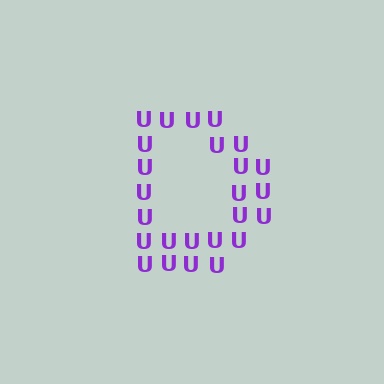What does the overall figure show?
The overall figure shows the letter D.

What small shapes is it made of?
It is made of small letter U's.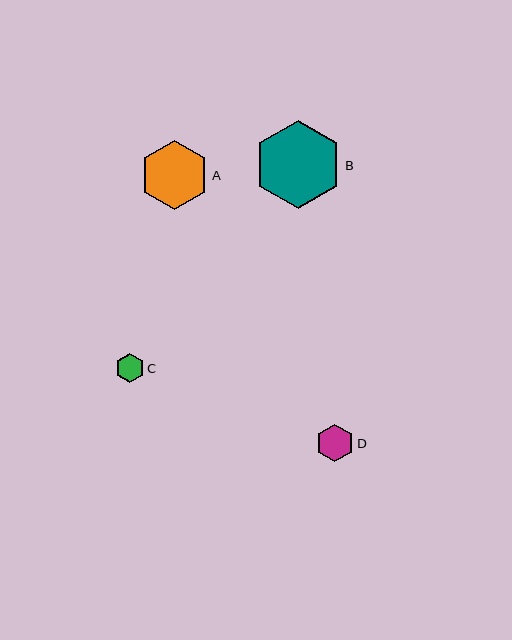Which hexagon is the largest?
Hexagon B is the largest with a size of approximately 88 pixels.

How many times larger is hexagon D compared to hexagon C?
Hexagon D is approximately 1.3 times the size of hexagon C.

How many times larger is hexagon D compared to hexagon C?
Hexagon D is approximately 1.3 times the size of hexagon C.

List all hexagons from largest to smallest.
From largest to smallest: B, A, D, C.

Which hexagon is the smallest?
Hexagon C is the smallest with a size of approximately 29 pixels.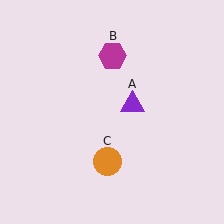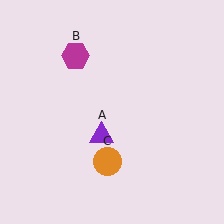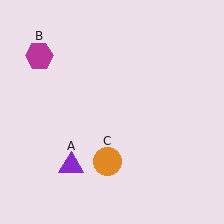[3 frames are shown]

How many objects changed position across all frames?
2 objects changed position: purple triangle (object A), magenta hexagon (object B).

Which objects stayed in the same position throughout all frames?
Orange circle (object C) remained stationary.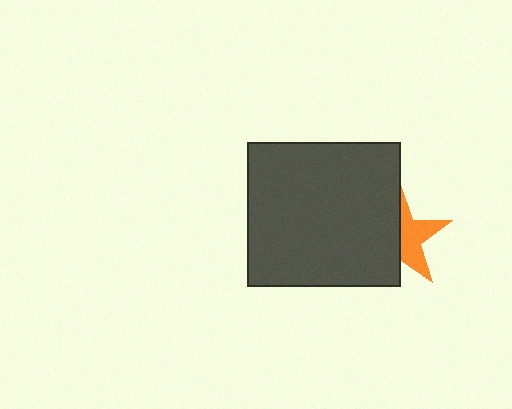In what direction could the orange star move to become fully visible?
The orange star could move right. That would shift it out from behind the dark gray rectangle entirely.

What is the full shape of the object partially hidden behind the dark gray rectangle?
The partially hidden object is an orange star.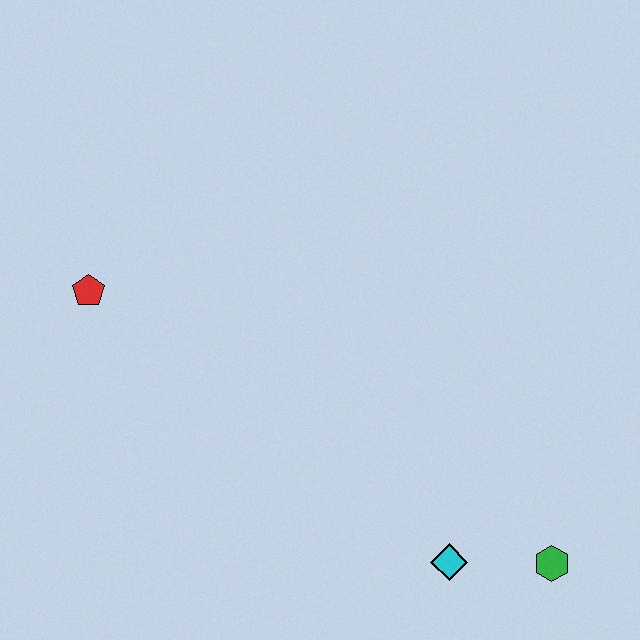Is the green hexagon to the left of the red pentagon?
No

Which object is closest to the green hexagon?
The cyan diamond is closest to the green hexagon.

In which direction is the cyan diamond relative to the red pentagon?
The cyan diamond is to the right of the red pentagon.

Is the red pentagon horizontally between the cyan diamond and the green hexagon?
No